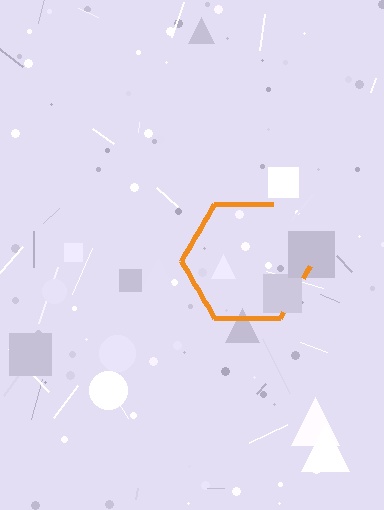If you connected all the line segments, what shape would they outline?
They would outline a hexagon.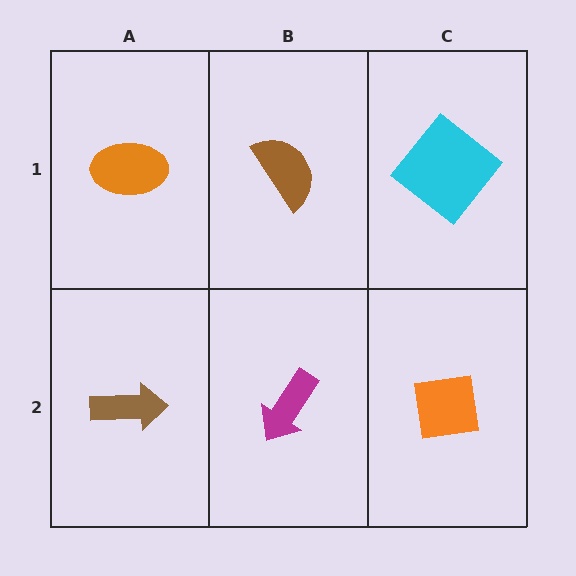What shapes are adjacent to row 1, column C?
An orange square (row 2, column C), a brown semicircle (row 1, column B).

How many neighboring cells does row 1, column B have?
3.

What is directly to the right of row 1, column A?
A brown semicircle.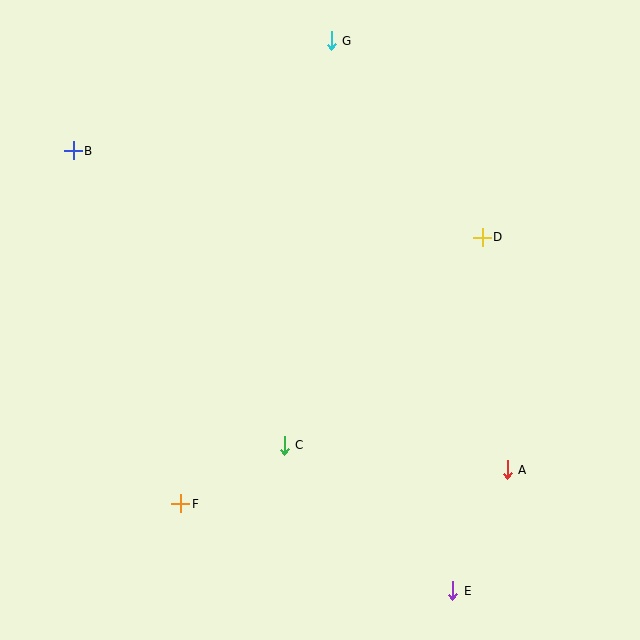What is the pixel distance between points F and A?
The distance between F and A is 329 pixels.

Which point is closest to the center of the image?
Point C at (284, 445) is closest to the center.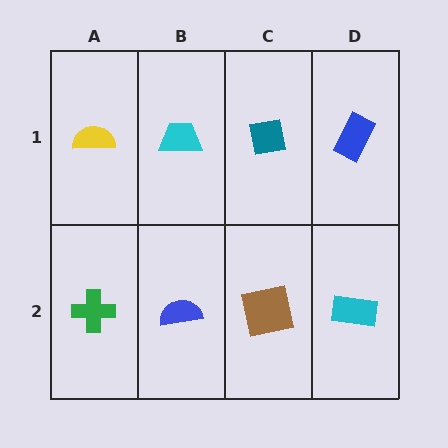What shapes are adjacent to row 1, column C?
A brown square (row 2, column C), a cyan trapezoid (row 1, column B), a blue rectangle (row 1, column D).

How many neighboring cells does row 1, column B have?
3.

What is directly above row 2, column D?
A blue rectangle.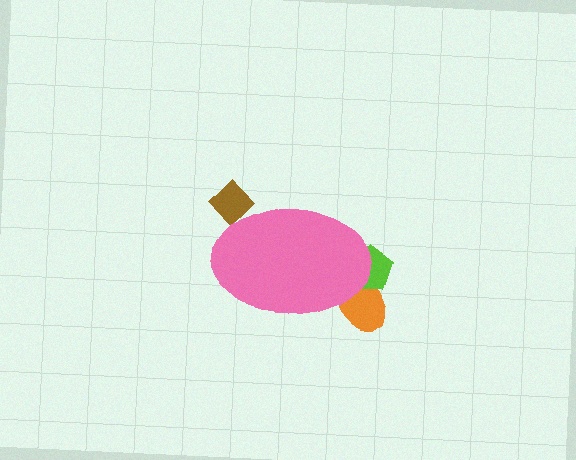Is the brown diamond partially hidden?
Yes, the brown diamond is partially hidden behind the pink ellipse.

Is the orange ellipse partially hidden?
Yes, the orange ellipse is partially hidden behind the pink ellipse.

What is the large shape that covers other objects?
A pink ellipse.